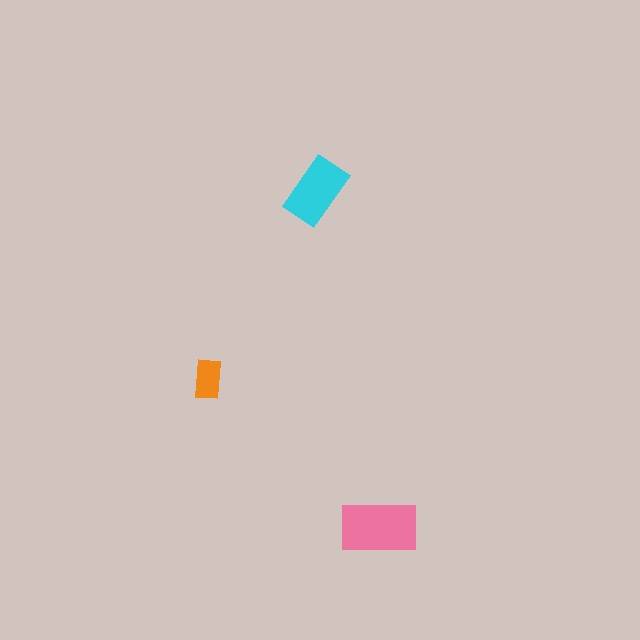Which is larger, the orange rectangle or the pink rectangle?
The pink one.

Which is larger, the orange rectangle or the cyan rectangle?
The cyan one.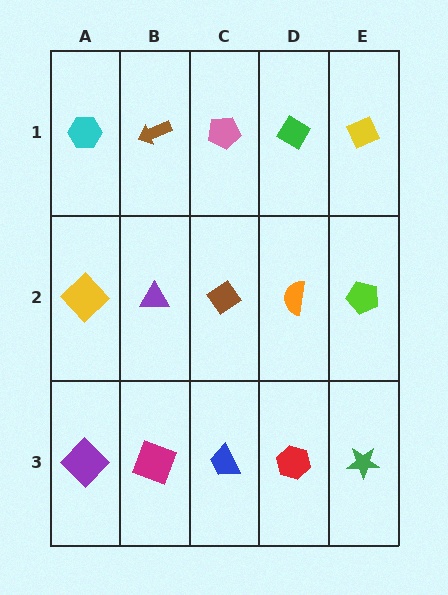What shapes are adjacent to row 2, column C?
A pink pentagon (row 1, column C), a blue trapezoid (row 3, column C), a purple triangle (row 2, column B), an orange semicircle (row 2, column D).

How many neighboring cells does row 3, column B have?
3.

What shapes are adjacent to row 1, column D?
An orange semicircle (row 2, column D), a pink pentagon (row 1, column C), a yellow diamond (row 1, column E).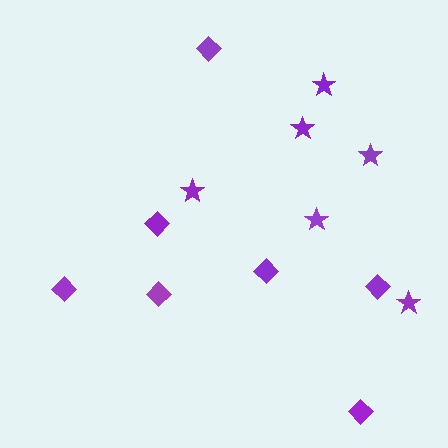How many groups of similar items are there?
There are 2 groups: one group of stars (6) and one group of diamonds (7).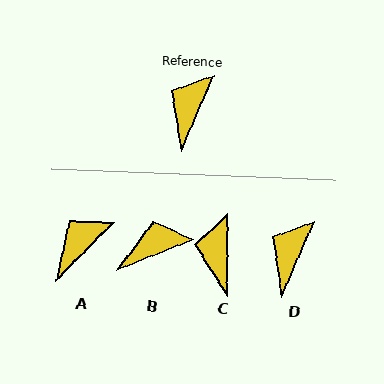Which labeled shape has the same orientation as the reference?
D.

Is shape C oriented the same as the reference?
No, it is off by about 23 degrees.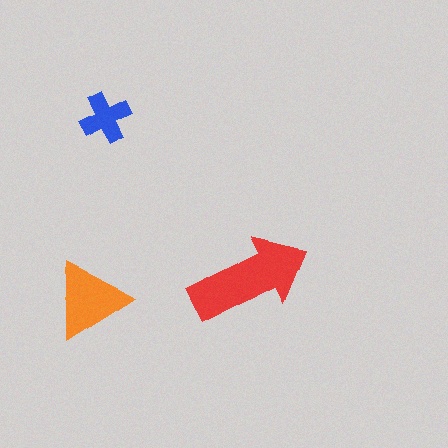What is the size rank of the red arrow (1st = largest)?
1st.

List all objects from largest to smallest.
The red arrow, the orange triangle, the blue cross.